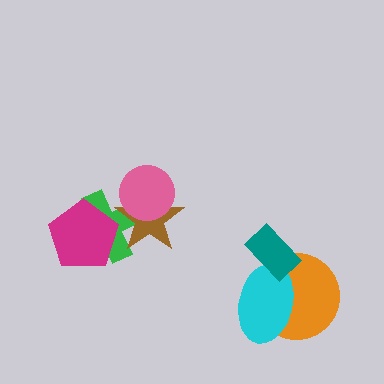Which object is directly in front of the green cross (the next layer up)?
The magenta pentagon is directly in front of the green cross.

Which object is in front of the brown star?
The pink circle is in front of the brown star.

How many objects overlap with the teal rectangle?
2 objects overlap with the teal rectangle.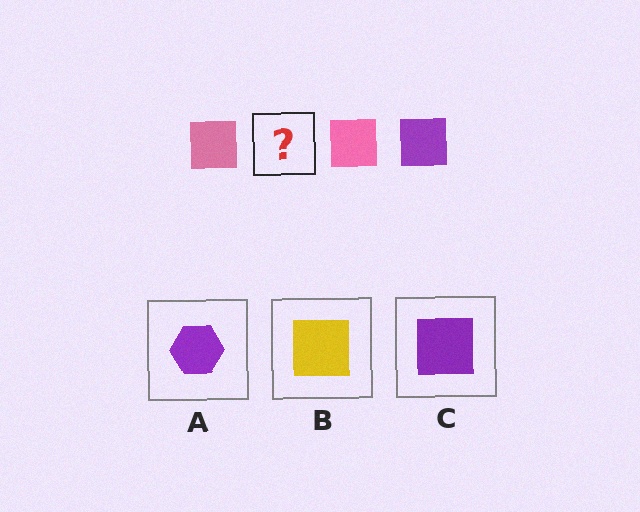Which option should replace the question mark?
Option C.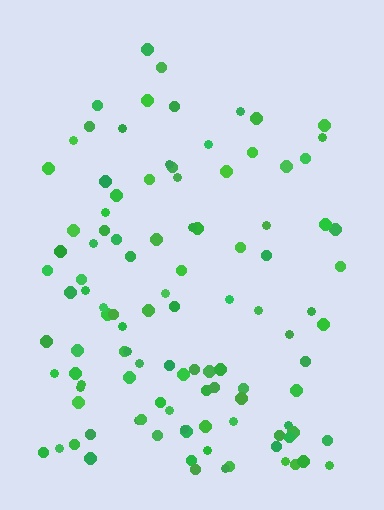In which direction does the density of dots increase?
From top to bottom, with the bottom side densest.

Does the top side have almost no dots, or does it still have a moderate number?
Still a moderate number, just noticeably fewer than the bottom.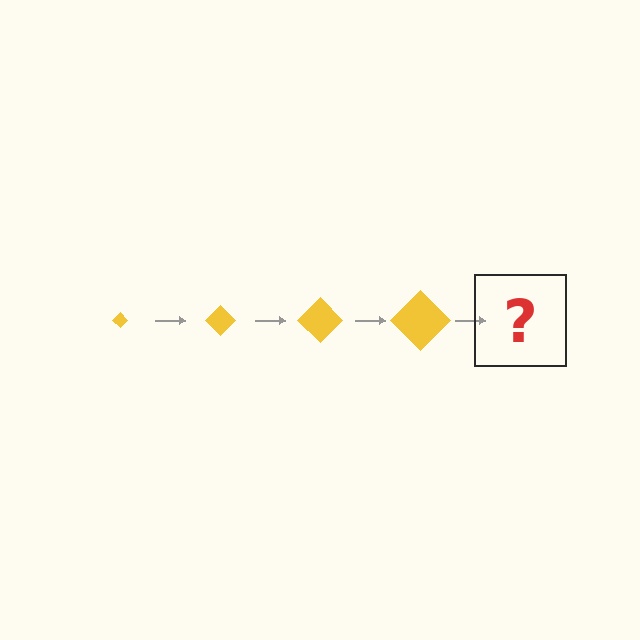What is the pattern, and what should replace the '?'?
The pattern is that the diamond gets progressively larger each step. The '?' should be a yellow diamond, larger than the previous one.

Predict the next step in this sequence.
The next step is a yellow diamond, larger than the previous one.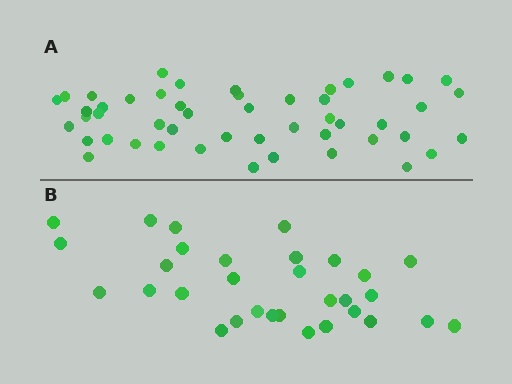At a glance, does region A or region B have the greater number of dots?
Region A (the top region) has more dots.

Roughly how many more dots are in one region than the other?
Region A has approximately 20 more dots than region B.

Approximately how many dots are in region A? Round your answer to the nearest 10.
About 50 dots. (The exact count is 49, which rounds to 50.)